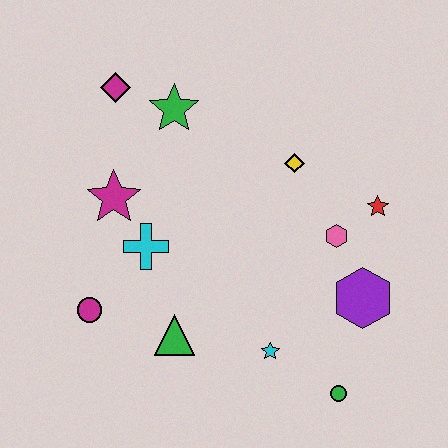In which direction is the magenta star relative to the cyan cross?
The magenta star is above the cyan cross.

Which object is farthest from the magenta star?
The green circle is farthest from the magenta star.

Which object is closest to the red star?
The pink hexagon is closest to the red star.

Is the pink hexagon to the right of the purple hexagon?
No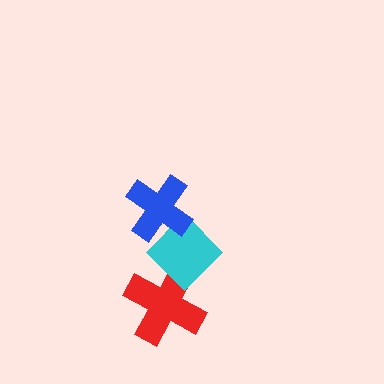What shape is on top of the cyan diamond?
The blue cross is on top of the cyan diamond.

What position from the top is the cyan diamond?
The cyan diamond is 2nd from the top.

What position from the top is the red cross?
The red cross is 3rd from the top.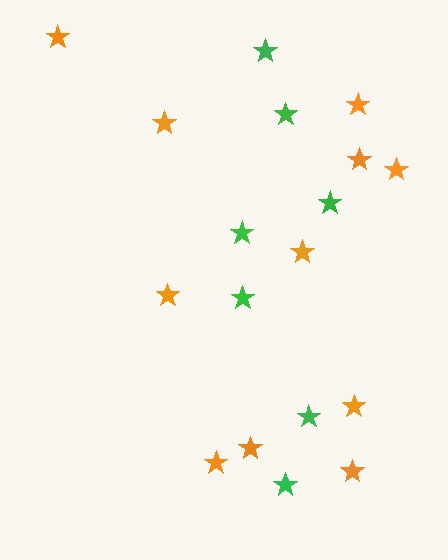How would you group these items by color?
There are 2 groups: one group of green stars (7) and one group of orange stars (11).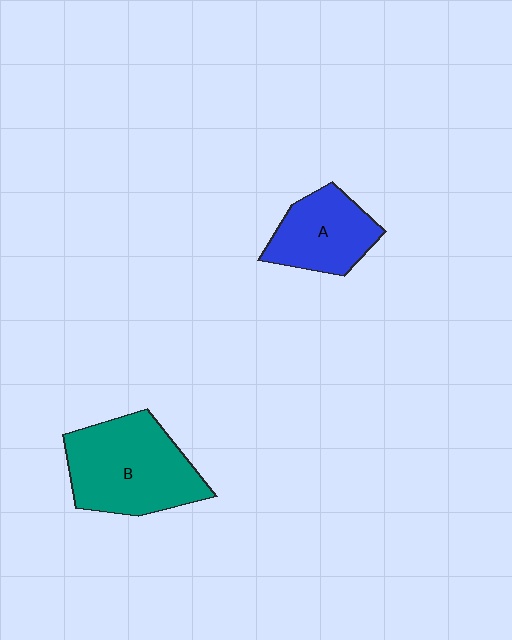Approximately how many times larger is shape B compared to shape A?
Approximately 1.5 times.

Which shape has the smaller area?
Shape A (blue).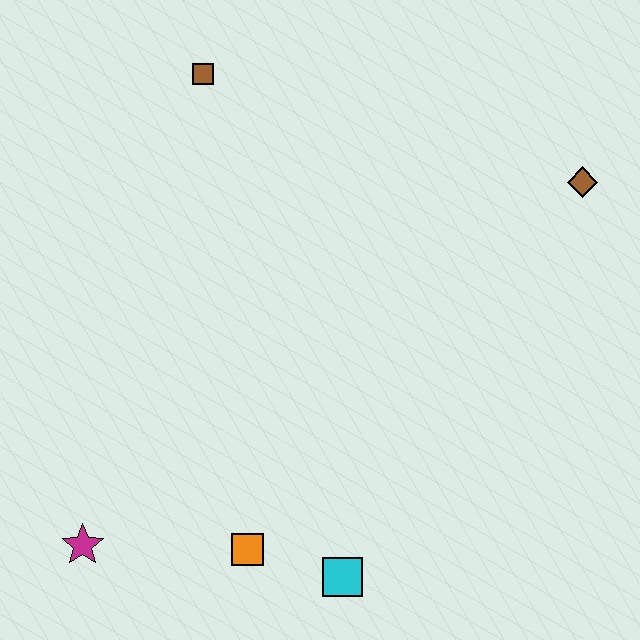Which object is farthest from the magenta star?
The brown diamond is farthest from the magenta star.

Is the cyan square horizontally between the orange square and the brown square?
No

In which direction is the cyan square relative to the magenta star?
The cyan square is to the right of the magenta star.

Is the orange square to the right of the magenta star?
Yes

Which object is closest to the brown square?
The brown diamond is closest to the brown square.